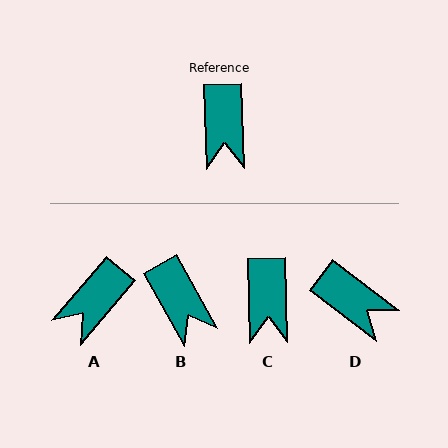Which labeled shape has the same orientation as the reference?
C.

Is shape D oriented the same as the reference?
No, it is off by about 51 degrees.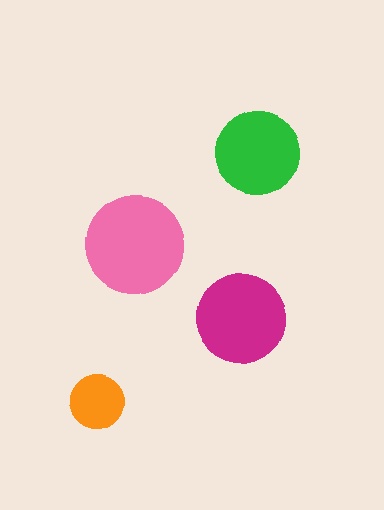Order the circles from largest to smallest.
the pink one, the magenta one, the green one, the orange one.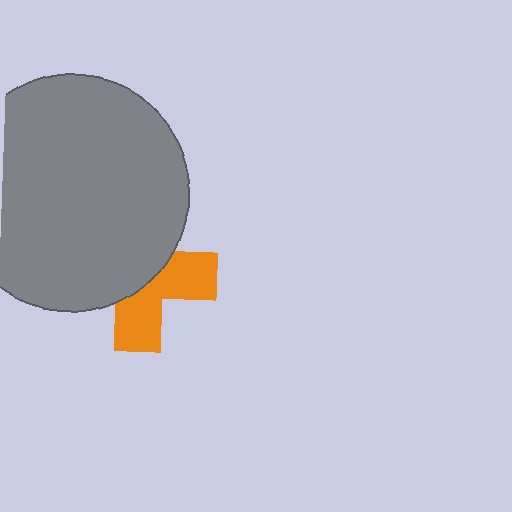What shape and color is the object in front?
The object in front is a gray circle.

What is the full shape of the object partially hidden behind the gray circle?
The partially hidden object is an orange cross.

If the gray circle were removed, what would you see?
You would see the complete orange cross.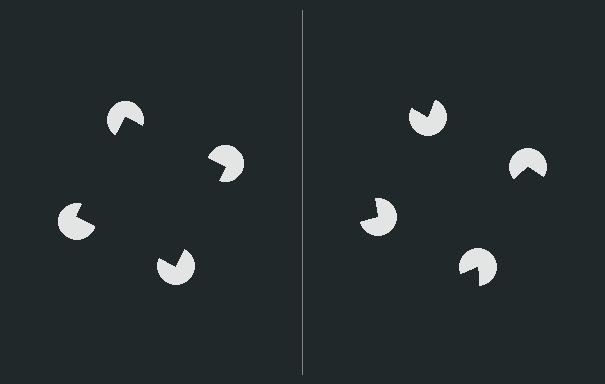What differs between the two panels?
The pac-man discs are positioned identically on both sides; only the wedge orientations differ. On the left they align to a square; on the right they are misaligned.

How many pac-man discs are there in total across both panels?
8 — 4 on each side.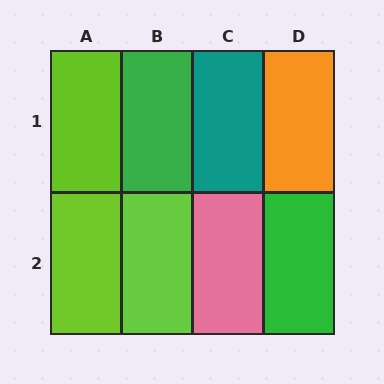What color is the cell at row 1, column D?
Orange.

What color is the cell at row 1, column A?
Lime.